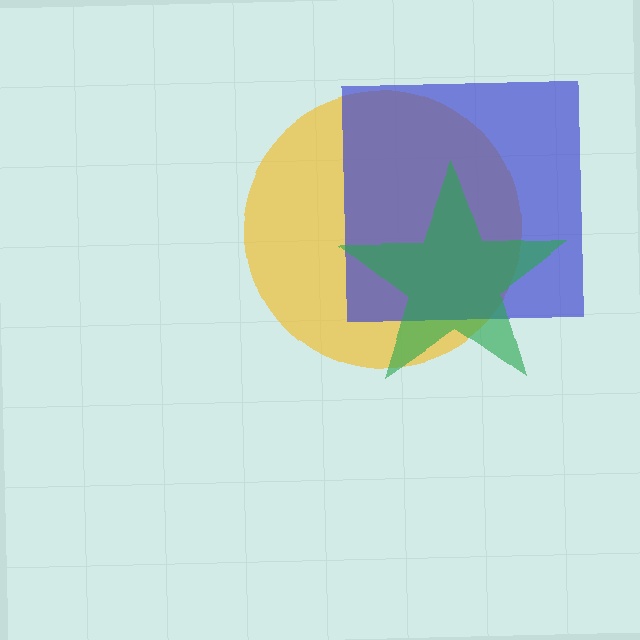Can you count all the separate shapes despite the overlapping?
Yes, there are 3 separate shapes.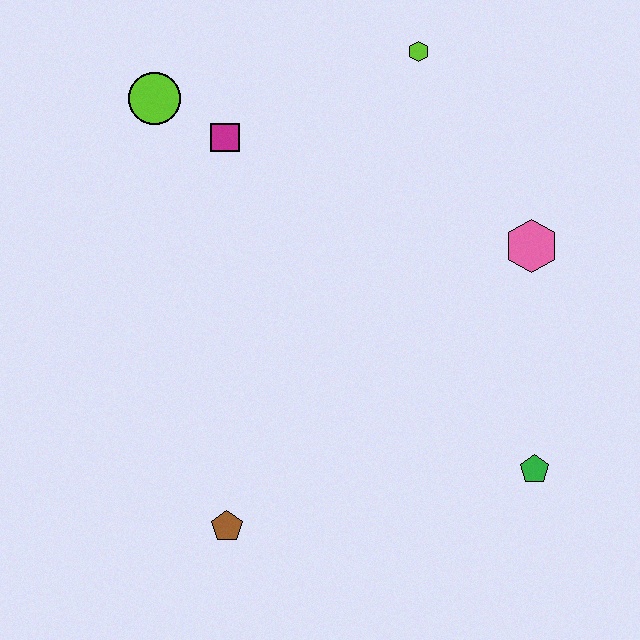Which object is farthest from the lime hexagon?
The brown pentagon is farthest from the lime hexagon.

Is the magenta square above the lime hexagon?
No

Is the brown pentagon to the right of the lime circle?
Yes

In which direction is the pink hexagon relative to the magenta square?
The pink hexagon is to the right of the magenta square.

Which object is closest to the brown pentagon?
The green pentagon is closest to the brown pentagon.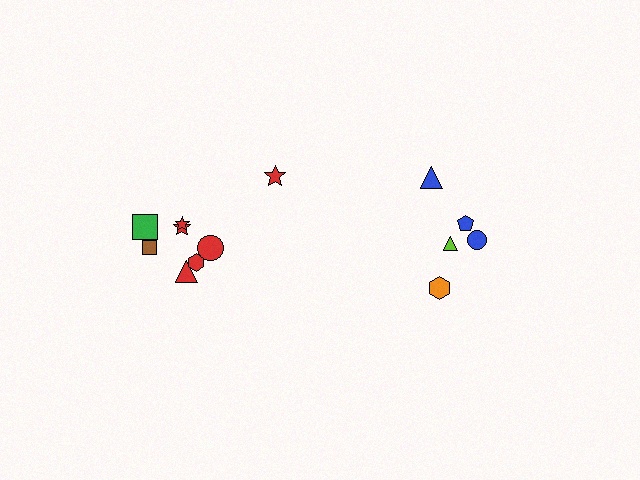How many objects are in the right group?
There are 5 objects.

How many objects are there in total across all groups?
There are 13 objects.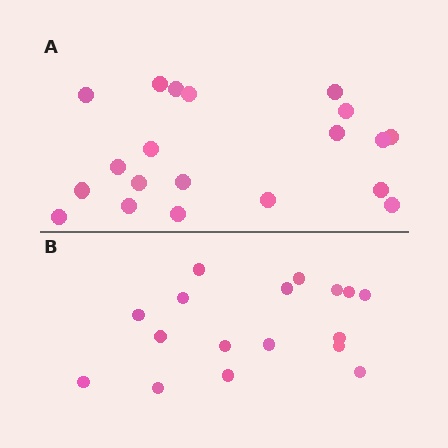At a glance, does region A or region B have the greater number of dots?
Region A (the top region) has more dots.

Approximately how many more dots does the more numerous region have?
Region A has just a few more — roughly 2 or 3 more dots than region B.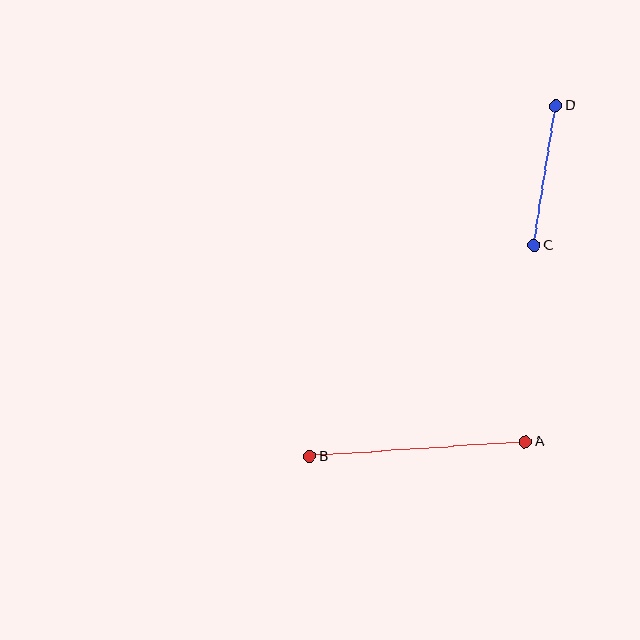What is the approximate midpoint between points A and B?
The midpoint is at approximately (418, 449) pixels.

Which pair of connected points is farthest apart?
Points A and B are farthest apart.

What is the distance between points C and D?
The distance is approximately 141 pixels.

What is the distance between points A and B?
The distance is approximately 216 pixels.